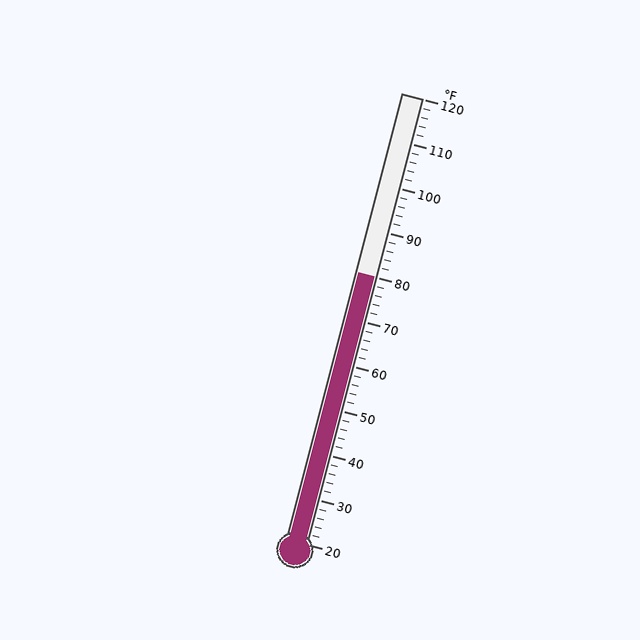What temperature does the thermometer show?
The thermometer shows approximately 80°F.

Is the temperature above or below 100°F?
The temperature is below 100°F.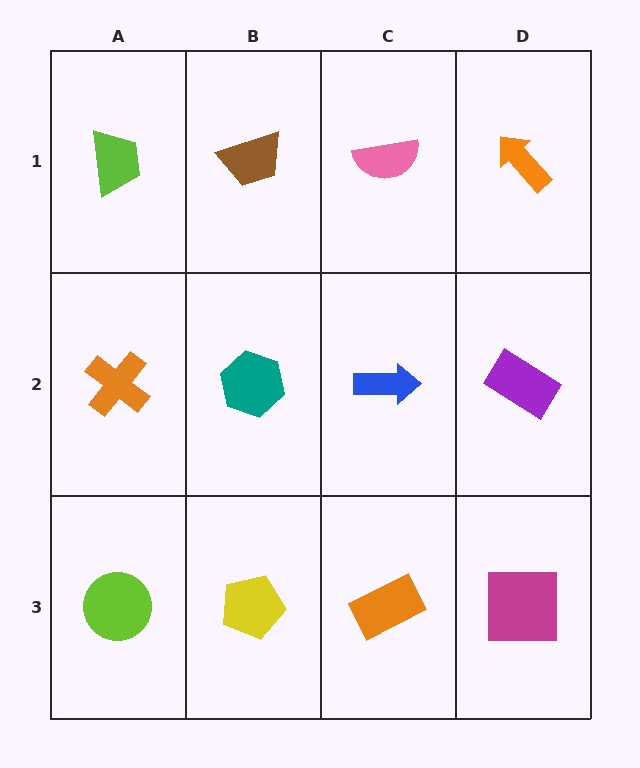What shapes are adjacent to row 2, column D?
An orange arrow (row 1, column D), a magenta square (row 3, column D), a blue arrow (row 2, column C).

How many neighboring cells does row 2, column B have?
4.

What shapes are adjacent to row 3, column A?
An orange cross (row 2, column A), a yellow pentagon (row 3, column B).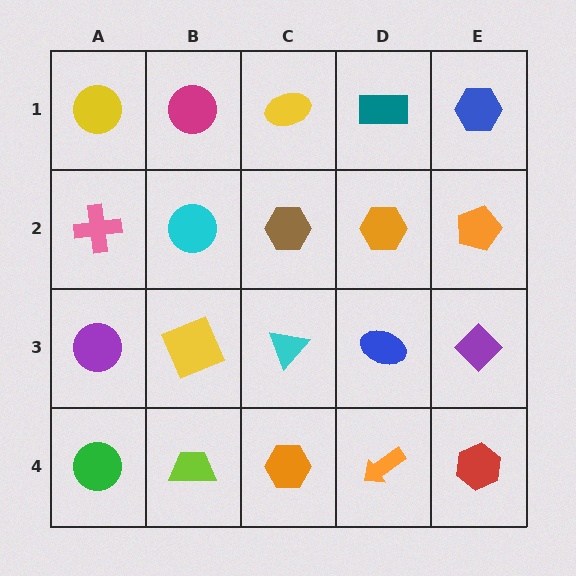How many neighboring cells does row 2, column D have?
4.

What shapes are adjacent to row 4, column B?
A yellow square (row 3, column B), a green circle (row 4, column A), an orange hexagon (row 4, column C).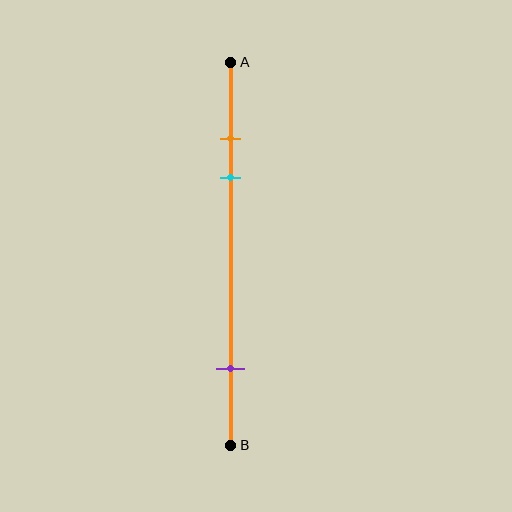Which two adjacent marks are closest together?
The orange and cyan marks are the closest adjacent pair.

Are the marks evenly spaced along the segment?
No, the marks are not evenly spaced.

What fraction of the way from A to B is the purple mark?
The purple mark is approximately 80% (0.8) of the way from A to B.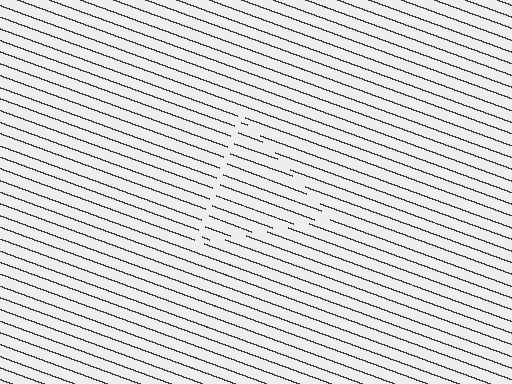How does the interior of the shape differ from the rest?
The interior of the shape contains the same grating, shifted by half a period — the contour is defined by the phase discontinuity where line-ends from the inner and outer gratings abut.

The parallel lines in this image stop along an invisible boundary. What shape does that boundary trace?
An illusory triangle. The interior of the shape contains the same grating, shifted by half a period — the contour is defined by the phase discontinuity where line-ends from the inner and outer gratings abut.